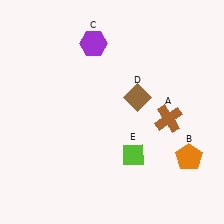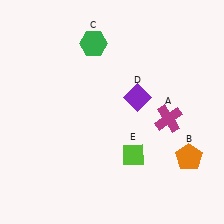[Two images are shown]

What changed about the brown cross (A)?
In Image 1, A is brown. In Image 2, it changed to magenta.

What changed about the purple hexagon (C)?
In Image 1, C is purple. In Image 2, it changed to green.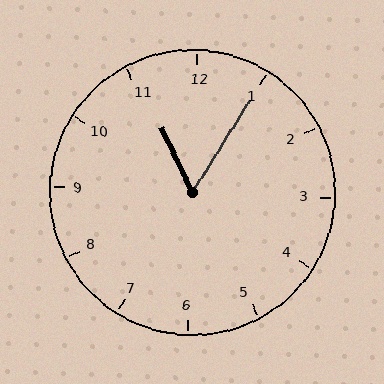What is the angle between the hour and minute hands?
Approximately 58 degrees.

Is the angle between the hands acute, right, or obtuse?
It is acute.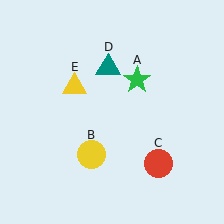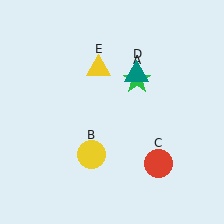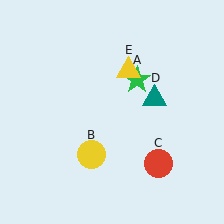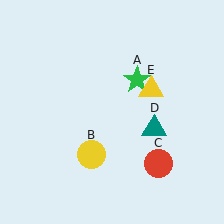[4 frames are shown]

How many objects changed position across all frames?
2 objects changed position: teal triangle (object D), yellow triangle (object E).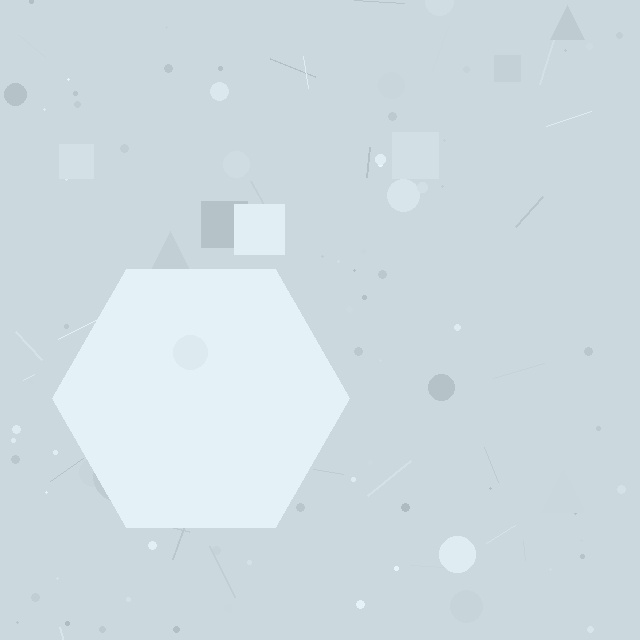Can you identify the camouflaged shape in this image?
The camouflaged shape is a hexagon.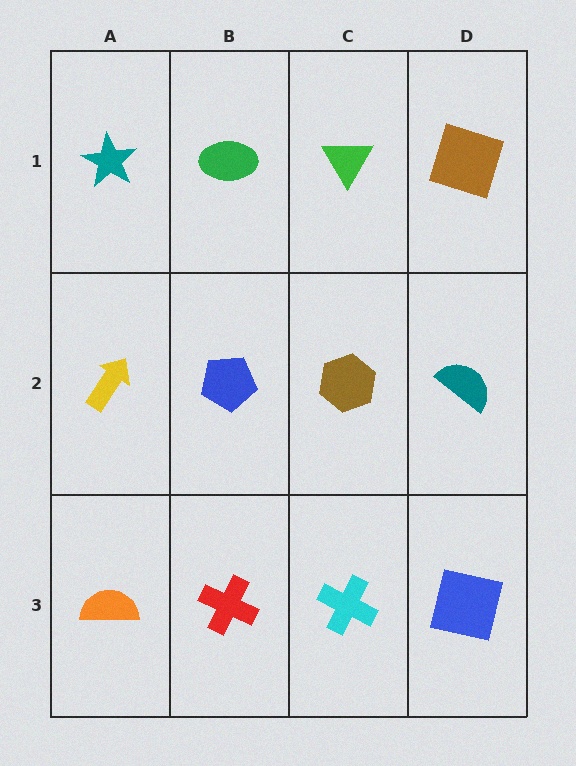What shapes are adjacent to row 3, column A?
A yellow arrow (row 2, column A), a red cross (row 3, column B).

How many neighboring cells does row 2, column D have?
3.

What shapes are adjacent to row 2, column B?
A green ellipse (row 1, column B), a red cross (row 3, column B), a yellow arrow (row 2, column A), a brown hexagon (row 2, column C).